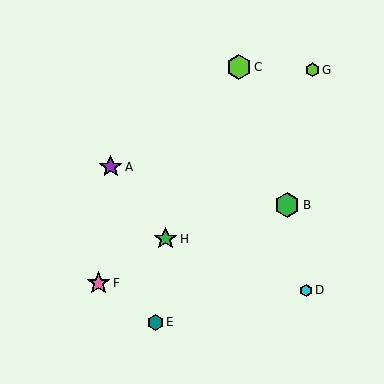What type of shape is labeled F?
Shape F is a pink star.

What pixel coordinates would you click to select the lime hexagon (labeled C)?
Click at (239, 67) to select the lime hexagon C.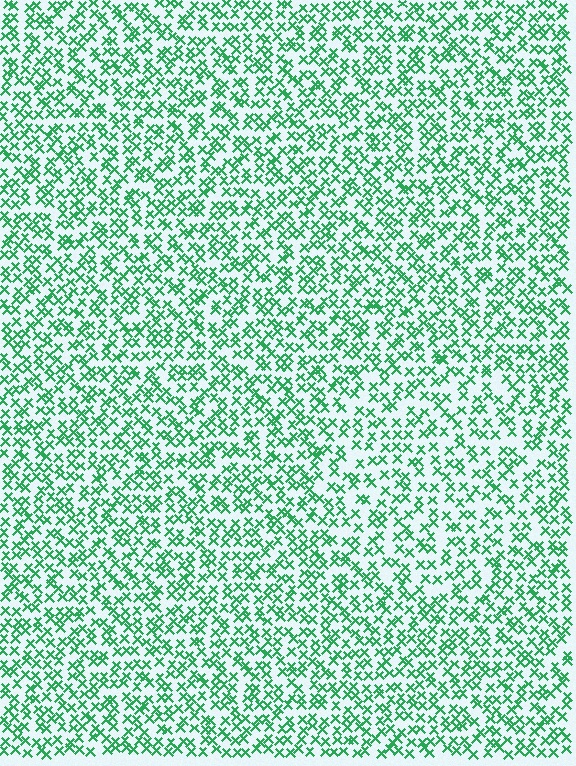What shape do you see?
I see a circle.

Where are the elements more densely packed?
The elements are more densely packed outside the circle boundary.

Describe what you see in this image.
The image contains small green elements arranged at two different densities. A circle-shaped region is visible where the elements are less densely packed than the surrounding area.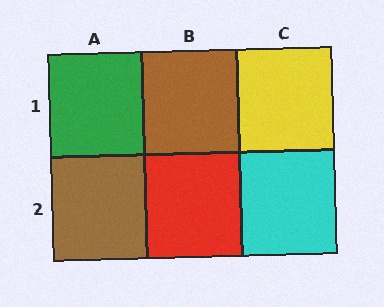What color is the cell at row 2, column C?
Cyan.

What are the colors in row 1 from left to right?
Green, brown, yellow.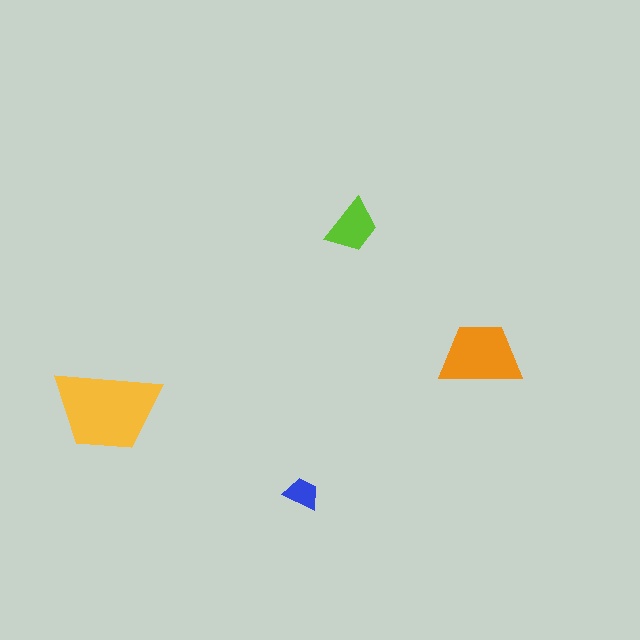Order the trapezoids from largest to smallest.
the yellow one, the orange one, the lime one, the blue one.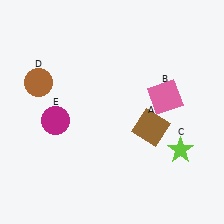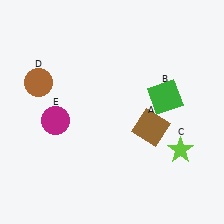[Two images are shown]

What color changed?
The square (B) changed from pink in Image 1 to green in Image 2.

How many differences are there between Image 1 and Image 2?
There is 1 difference between the two images.